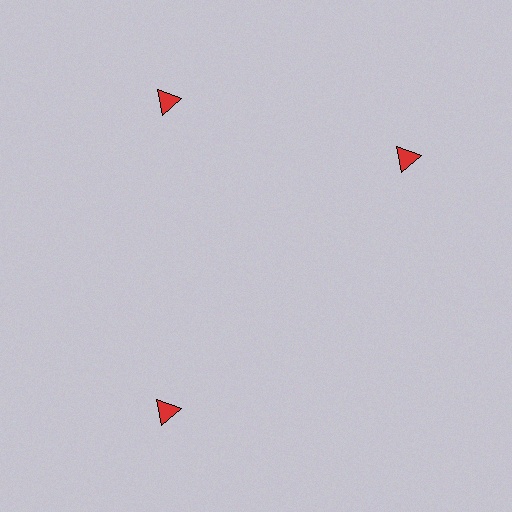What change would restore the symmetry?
The symmetry would be restored by rotating it back into even spacing with its neighbors so that all 3 triangles sit at equal angles and equal distance from the center.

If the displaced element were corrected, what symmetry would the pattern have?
It would have 3-fold rotational symmetry — the pattern would map onto itself every 120 degrees.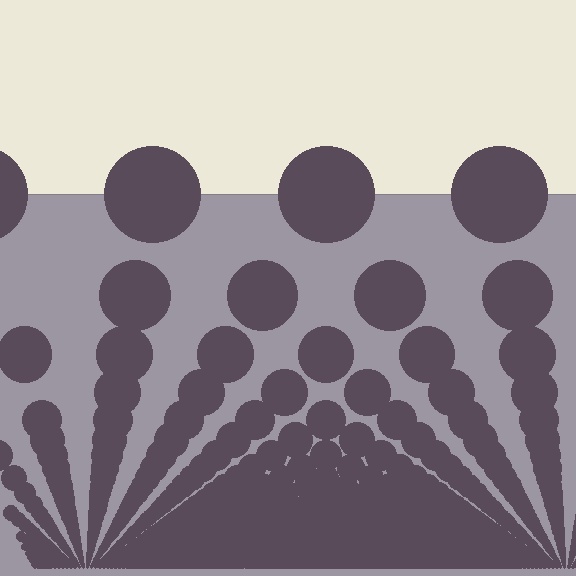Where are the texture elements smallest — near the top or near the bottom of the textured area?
Near the bottom.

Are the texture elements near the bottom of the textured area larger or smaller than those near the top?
Smaller. The gradient is inverted — elements near the bottom are smaller and denser.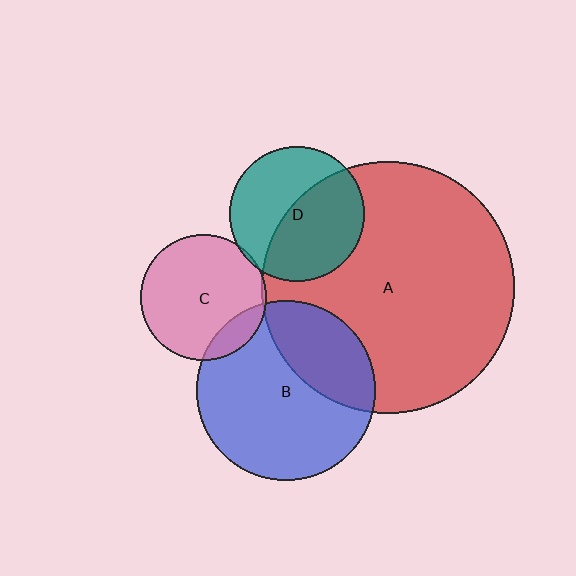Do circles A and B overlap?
Yes.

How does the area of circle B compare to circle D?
Approximately 1.8 times.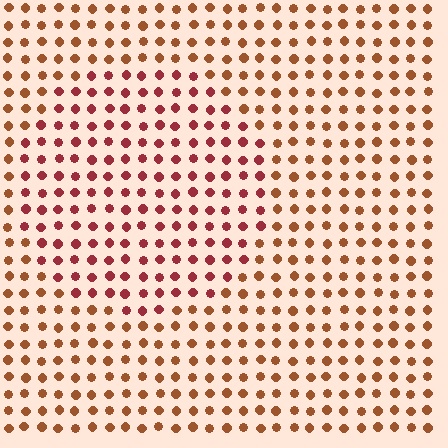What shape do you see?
I see a circle.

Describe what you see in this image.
The image is filled with small brown elements in a uniform arrangement. A circle-shaped region is visible where the elements are tinted to a slightly different hue, forming a subtle color boundary.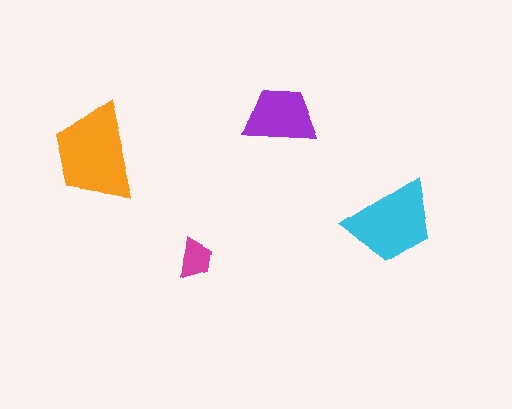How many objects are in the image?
There are 4 objects in the image.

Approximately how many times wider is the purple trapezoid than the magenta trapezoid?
About 2 times wider.